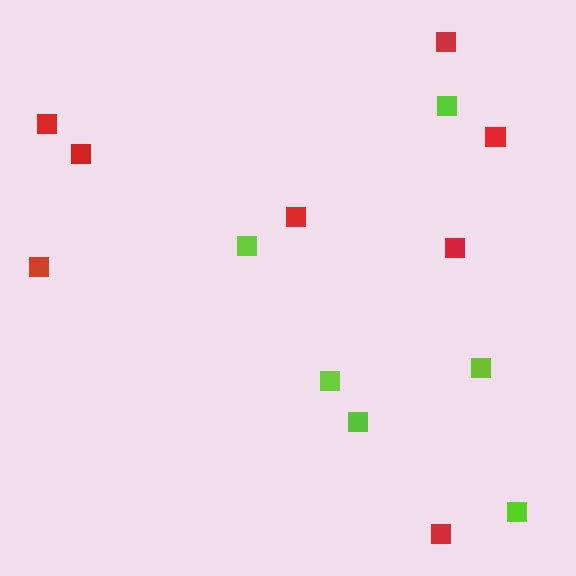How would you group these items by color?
There are 2 groups: one group of red squares (8) and one group of lime squares (6).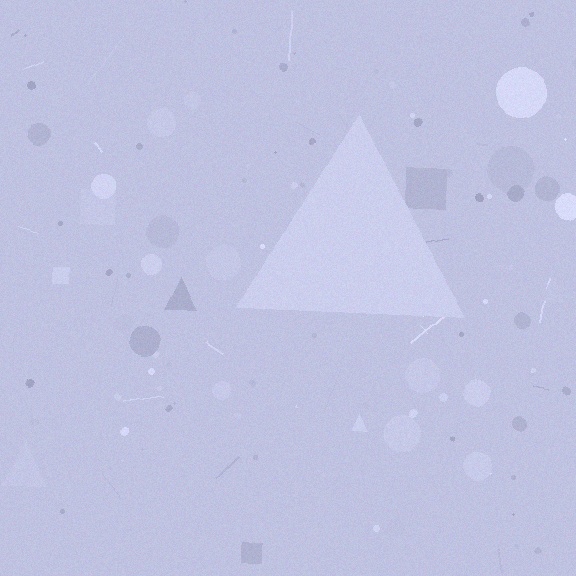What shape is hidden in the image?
A triangle is hidden in the image.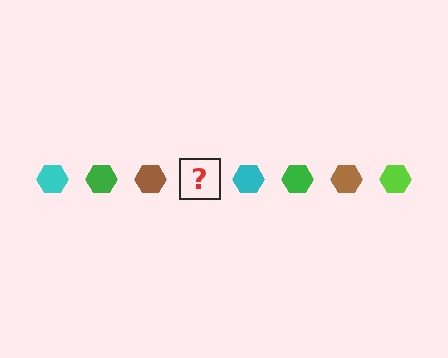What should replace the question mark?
The question mark should be replaced with a lime hexagon.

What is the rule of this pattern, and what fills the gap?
The rule is that the pattern cycles through cyan, green, brown, lime hexagons. The gap should be filled with a lime hexagon.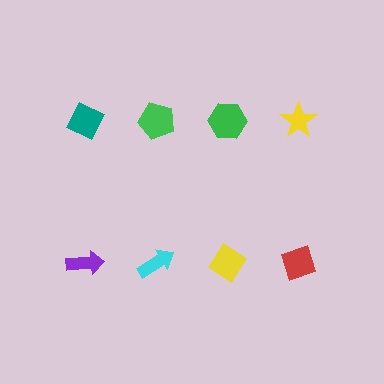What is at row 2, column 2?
A cyan arrow.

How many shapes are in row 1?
4 shapes.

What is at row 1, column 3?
A green hexagon.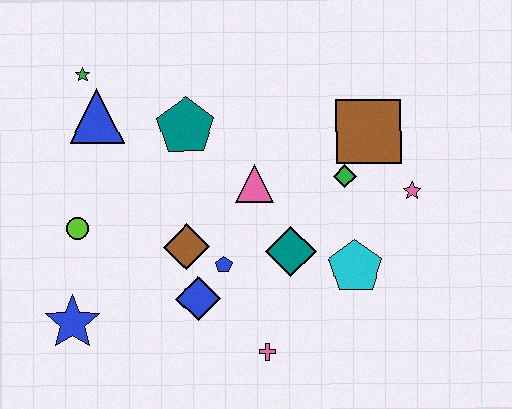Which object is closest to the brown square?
The green diamond is closest to the brown square.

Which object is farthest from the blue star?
The pink star is farthest from the blue star.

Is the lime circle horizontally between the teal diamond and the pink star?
No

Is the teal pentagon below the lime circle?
No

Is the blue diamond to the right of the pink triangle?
No